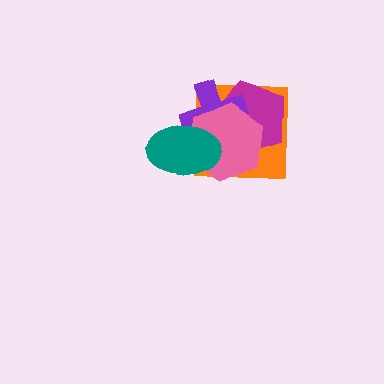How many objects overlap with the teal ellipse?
3 objects overlap with the teal ellipse.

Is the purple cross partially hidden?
Yes, it is partially covered by another shape.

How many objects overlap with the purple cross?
4 objects overlap with the purple cross.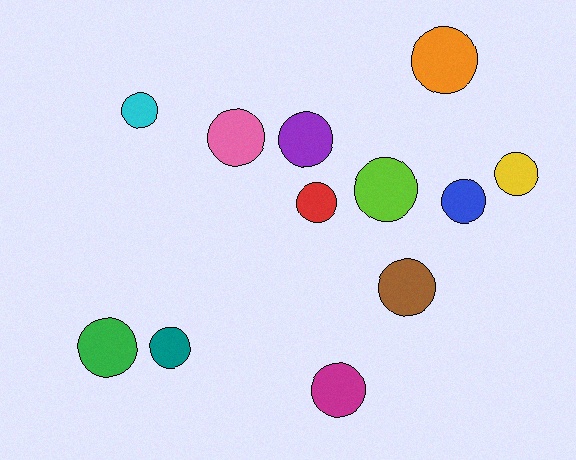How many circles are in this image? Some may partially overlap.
There are 12 circles.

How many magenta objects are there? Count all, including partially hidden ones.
There is 1 magenta object.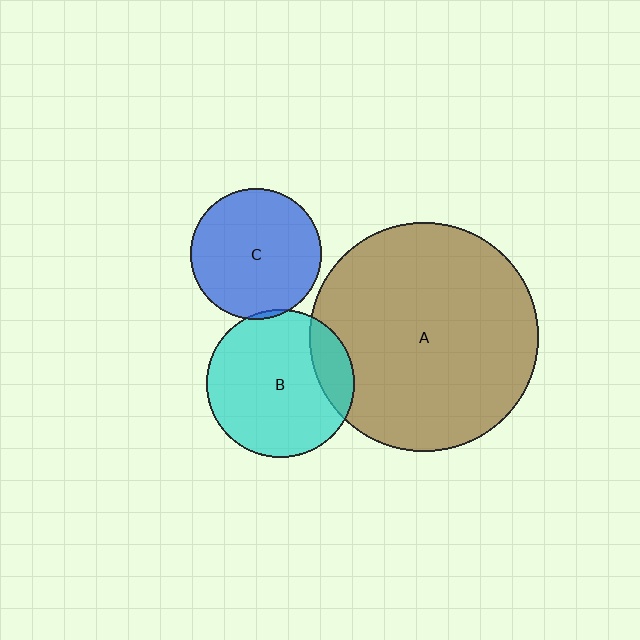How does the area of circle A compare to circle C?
Approximately 3.1 times.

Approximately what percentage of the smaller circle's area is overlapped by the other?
Approximately 5%.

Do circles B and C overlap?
Yes.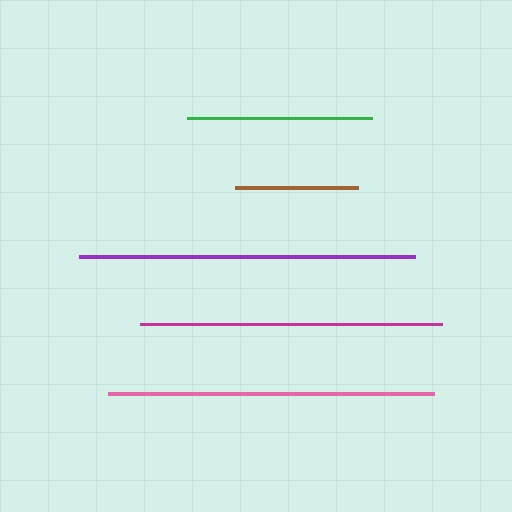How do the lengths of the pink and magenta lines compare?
The pink and magenta lines are approximately the same length.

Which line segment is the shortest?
The brown line is the shortest at approximately 122 pixels.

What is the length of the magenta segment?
The magenta segment is approximately 302 pixels long.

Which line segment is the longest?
The purple line is the longest at approximately 336 pixels.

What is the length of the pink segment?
The pink segment is approximately 327 pixels long.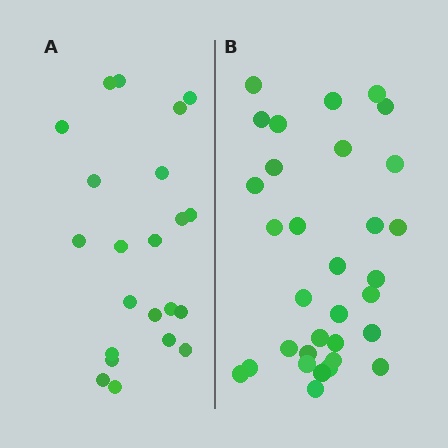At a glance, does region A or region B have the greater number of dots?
Region B (the right region) has more dots.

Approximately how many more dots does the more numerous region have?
Region B has roughly 10 or so more dots than region A.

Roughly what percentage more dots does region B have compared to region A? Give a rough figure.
About 45% more.